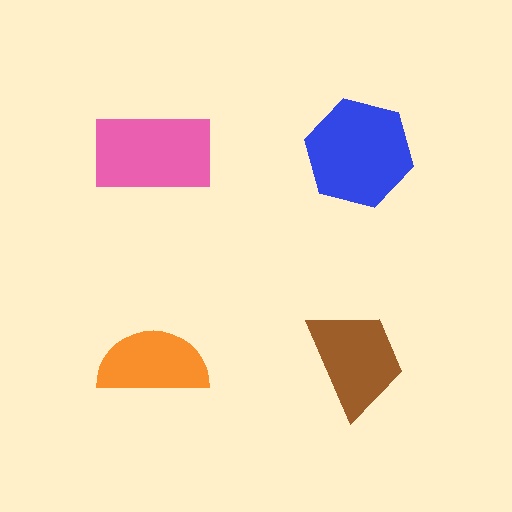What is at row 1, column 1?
A pink rectangle.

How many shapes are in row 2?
2 shapes.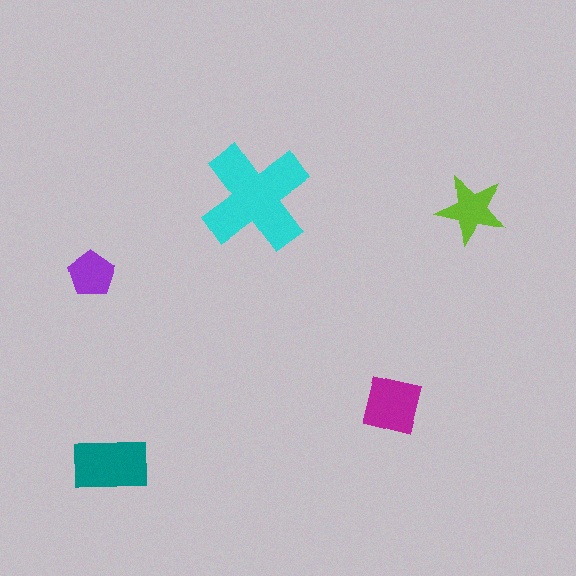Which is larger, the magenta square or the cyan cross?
The cyan cross.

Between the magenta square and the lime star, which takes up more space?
The magenta square.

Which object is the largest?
The cyan cross.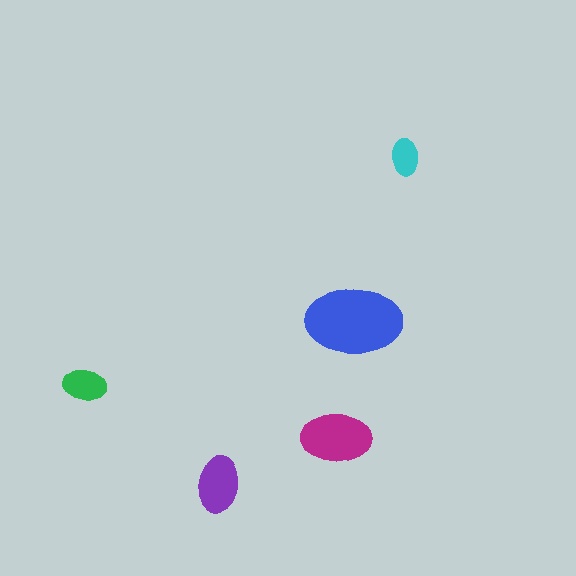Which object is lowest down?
The purple ellipse is bottommost.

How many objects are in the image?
There are 5 objects in the image.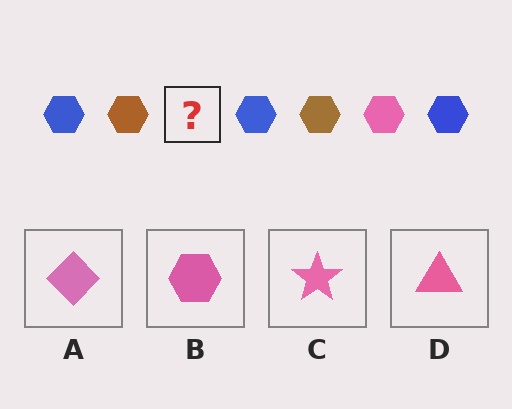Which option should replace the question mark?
Option B.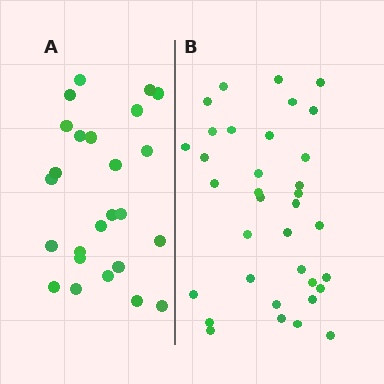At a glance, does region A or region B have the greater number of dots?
Region B (the right region) has more dots.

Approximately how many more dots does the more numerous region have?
Region B has roughly 10 or so more dots than region A.